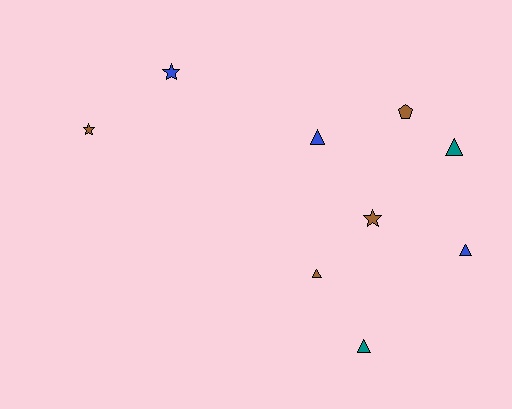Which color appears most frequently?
Brown, with 4 objects.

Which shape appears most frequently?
Triangle, with 5 objects.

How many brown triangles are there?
There is 1 brown triangle.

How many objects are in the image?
There are 9 objects.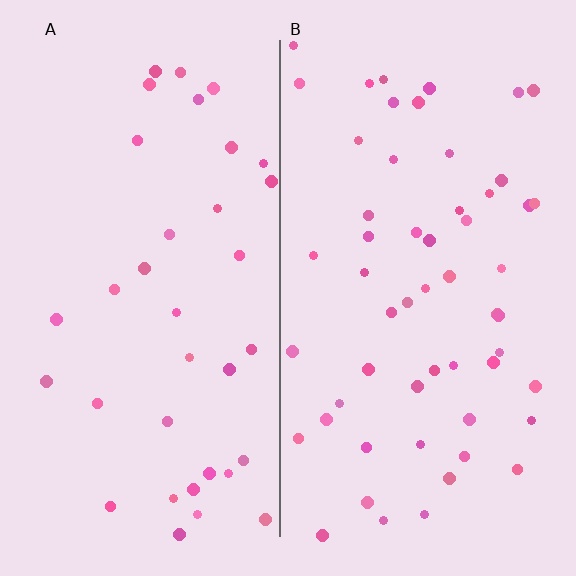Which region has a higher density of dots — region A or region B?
B (the right).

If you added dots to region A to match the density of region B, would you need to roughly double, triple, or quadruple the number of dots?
Approximately double.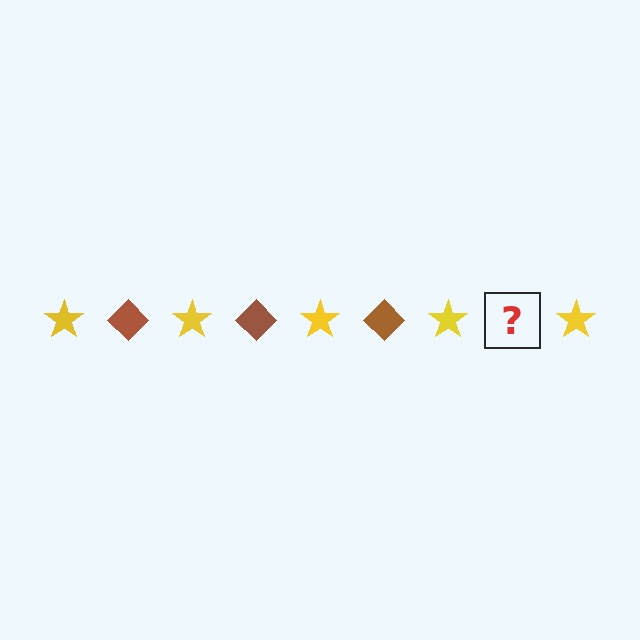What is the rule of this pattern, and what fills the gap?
The rule is that the pattern alternates between yellow star and brown diamond. The gap should be filled with a brown diamond.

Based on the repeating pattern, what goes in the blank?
The blank should be a brown diamond.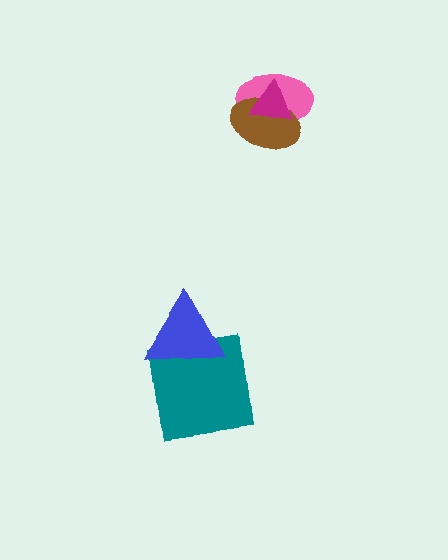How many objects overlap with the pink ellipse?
2 objects overlap with the pink ellipse.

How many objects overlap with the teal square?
1 object overlaps with the teal square.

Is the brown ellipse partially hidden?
Yes, it is partially covered by another shape.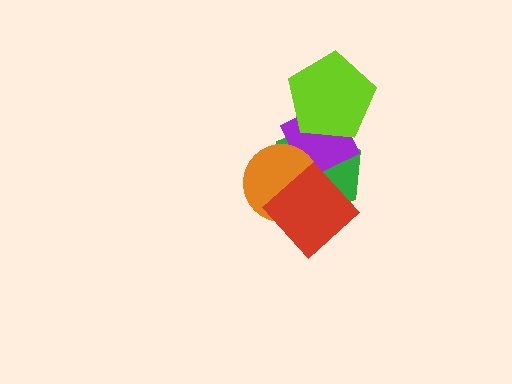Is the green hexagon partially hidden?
Yes, it is partially covered by another shape.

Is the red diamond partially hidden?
No, no other shape covers it.